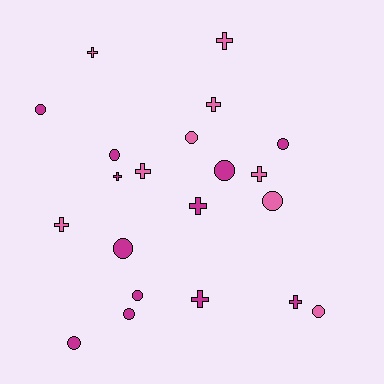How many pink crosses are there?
There are 6 pink crosses.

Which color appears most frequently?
Magenta, with 12 objects.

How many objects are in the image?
There are 21 objects.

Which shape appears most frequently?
Circle, with 11 objects.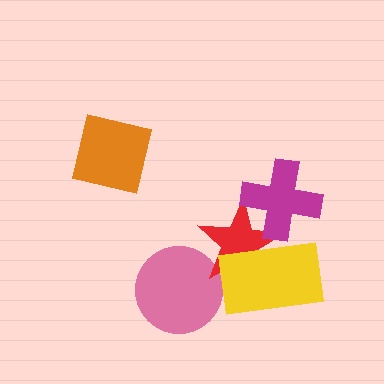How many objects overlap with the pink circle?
1 object overlaps with the pink circle.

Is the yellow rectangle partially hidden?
Yes, it is partially covered by another shape.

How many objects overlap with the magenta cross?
2 objects overlap with the magenta cross.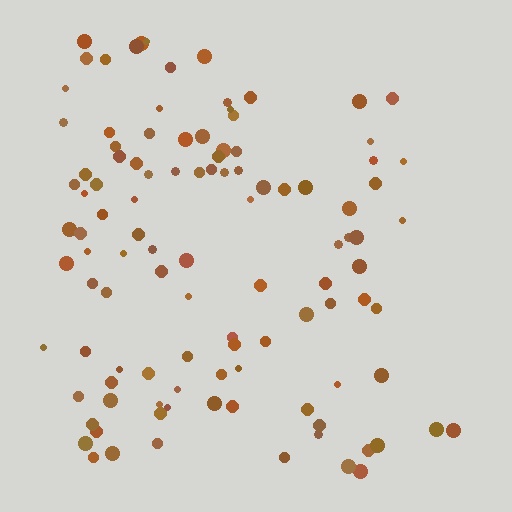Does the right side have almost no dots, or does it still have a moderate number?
Still a moderate number, just noticeably fewer than the left.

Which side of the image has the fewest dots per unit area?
The right.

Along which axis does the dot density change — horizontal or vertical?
Horizontal.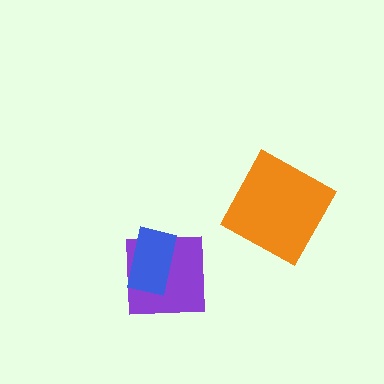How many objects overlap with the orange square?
0 objects overlap with the orange square.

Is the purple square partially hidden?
Yes, it is partially covered by another shape.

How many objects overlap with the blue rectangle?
1 object overlaps with the blue rectangle.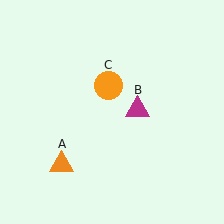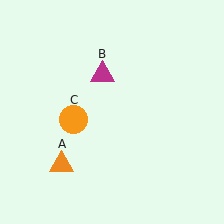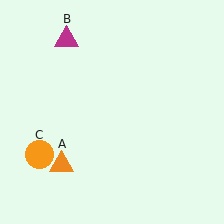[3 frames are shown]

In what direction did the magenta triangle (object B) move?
The magenta triangle (object B) moved up and to the left.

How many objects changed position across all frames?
2 objects changed position: magenta triangle (object B), orange circle (object C).